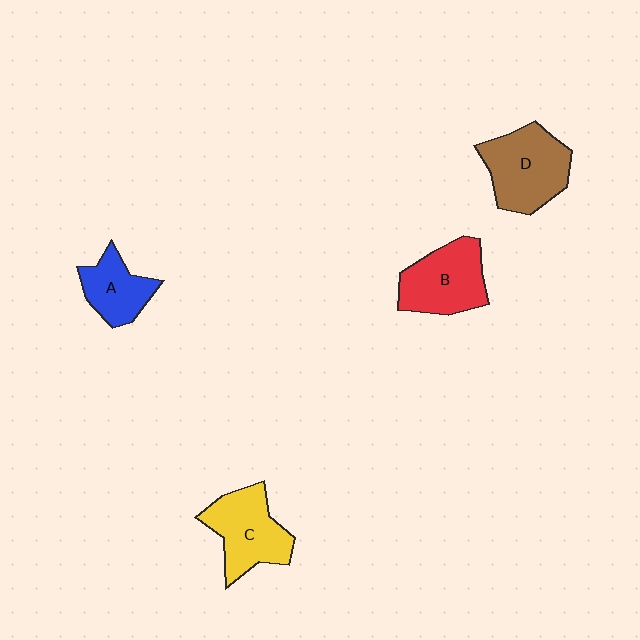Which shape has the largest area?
Shape D (brown).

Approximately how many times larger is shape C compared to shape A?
Approximately 1.4 times.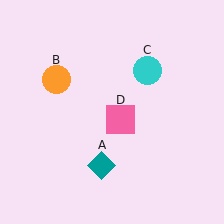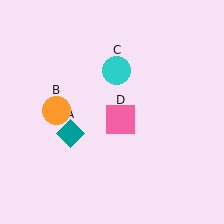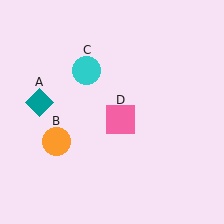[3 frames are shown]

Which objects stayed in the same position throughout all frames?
Pink square (object D) remained stationary.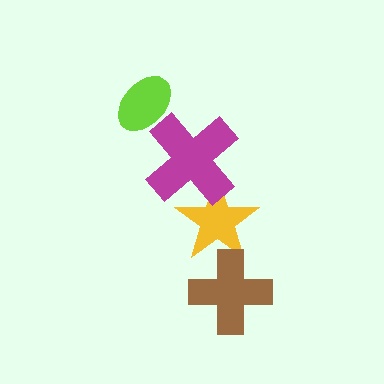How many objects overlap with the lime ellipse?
0 objects overlap with the lime ellipse.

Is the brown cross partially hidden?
No, no other shape covers it.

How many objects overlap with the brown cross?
1 object overlaps with the brown cross.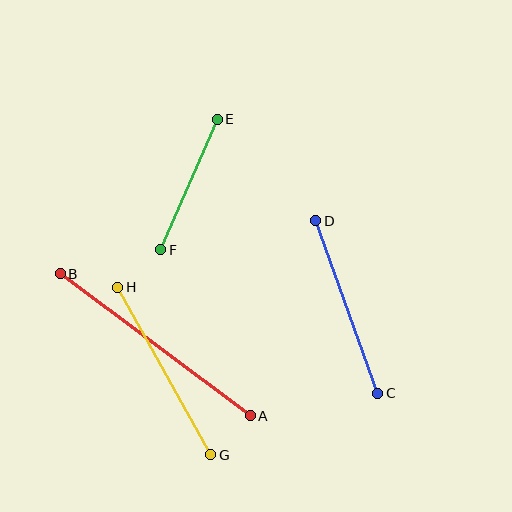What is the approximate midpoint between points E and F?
The midpoint is at approximately (189, 185) pixels.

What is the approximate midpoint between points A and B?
The midpoint is at approximately (155, 345) pixels.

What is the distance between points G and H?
The distance is approximately 192 pixels.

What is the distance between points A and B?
The distance is approximately 237 pixels.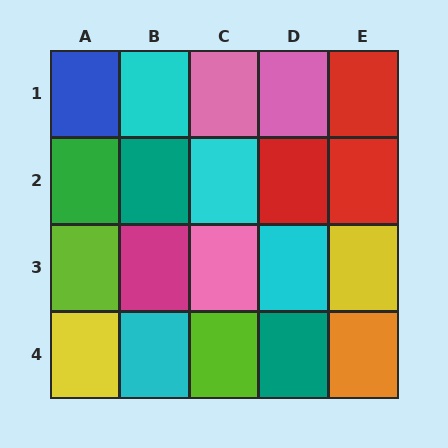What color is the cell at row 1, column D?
Pink.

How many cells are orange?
1 cell is orange.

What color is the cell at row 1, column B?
Cyan.